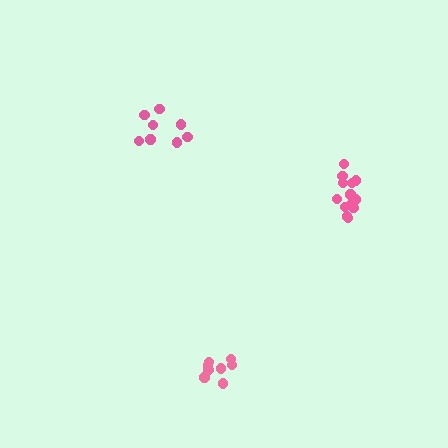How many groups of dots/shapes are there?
There are 3 groups.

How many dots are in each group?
Group 1: 8 dots, Group 2: 13 dots, Group 3: 8 dots (29 total).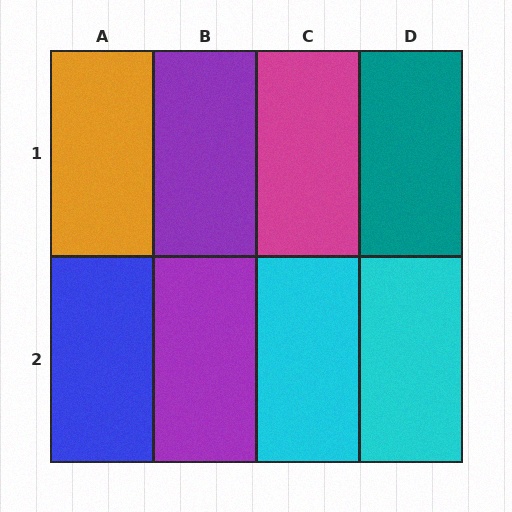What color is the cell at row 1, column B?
Purple.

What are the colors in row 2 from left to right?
Blue, purple, cyan, cyan.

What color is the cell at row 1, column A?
Orange.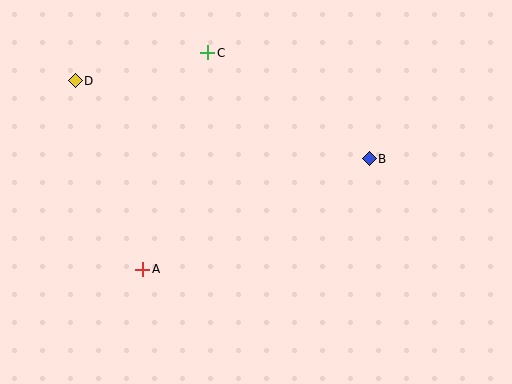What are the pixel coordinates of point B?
Point B is at (369, 159).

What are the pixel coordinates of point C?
Point C is at (207, 53).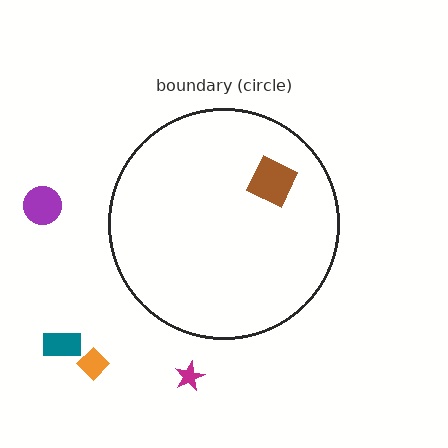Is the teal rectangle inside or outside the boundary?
Outside.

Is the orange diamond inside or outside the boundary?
Outside.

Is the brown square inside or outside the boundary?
Inside.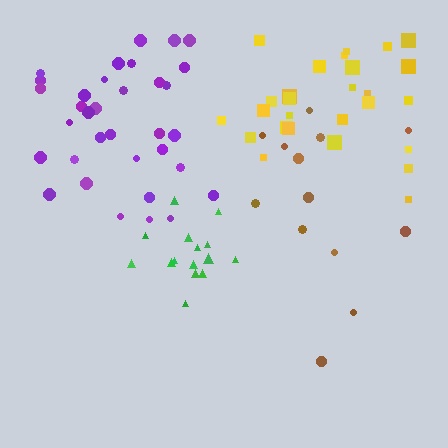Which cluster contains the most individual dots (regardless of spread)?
Purple (35).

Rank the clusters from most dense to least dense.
green, yellow, purple, brown.